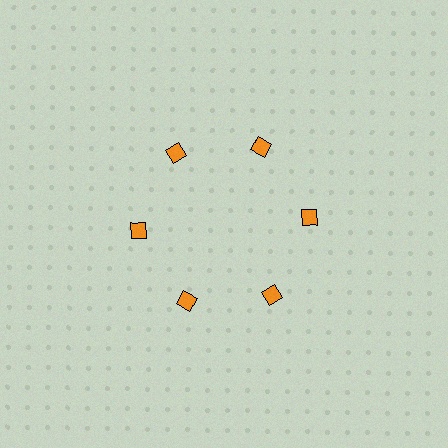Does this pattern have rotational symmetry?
Yes, this pattern has 6-fold rotational symmetry. It looks the same after rotating 60 degrees around the center.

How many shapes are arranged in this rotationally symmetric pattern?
There are 6 shapes, arranged in 6 groups of 1.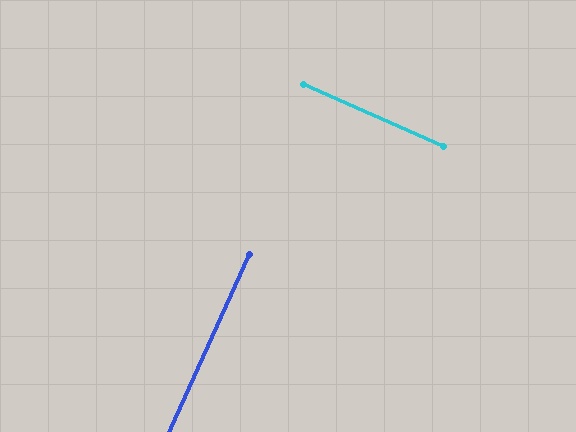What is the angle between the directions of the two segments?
Approximately 90 degrees.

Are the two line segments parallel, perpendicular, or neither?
Perpendicular — they meet at approximately 90°.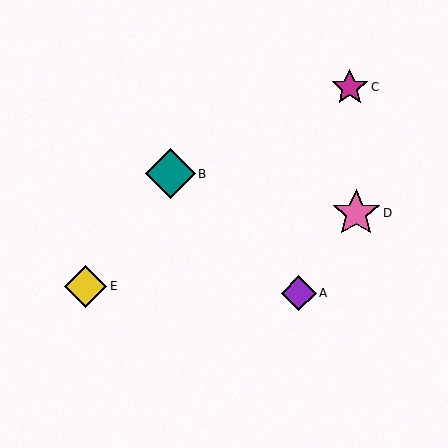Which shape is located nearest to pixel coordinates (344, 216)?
The pink star (labeled D) at (356, 213) is nearest to that location.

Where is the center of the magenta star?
The center of the magenta star is at (350, 87).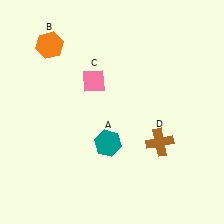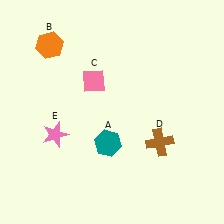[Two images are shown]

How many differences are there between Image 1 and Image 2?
There is 1 difference between the two images.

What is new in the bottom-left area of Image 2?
A pink star (E) was added in the bottom-left area of Image 2.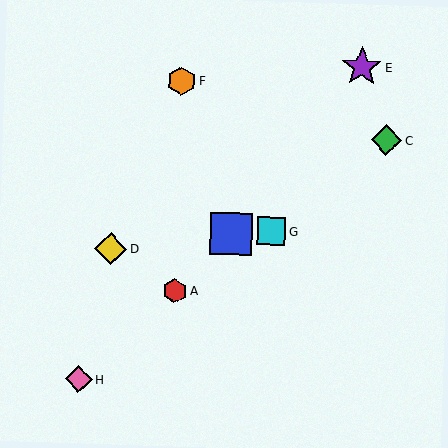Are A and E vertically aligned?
No, A is at x≈175 and E is at x≈362.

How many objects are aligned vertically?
2 objects (A, F) are aligned vertically.